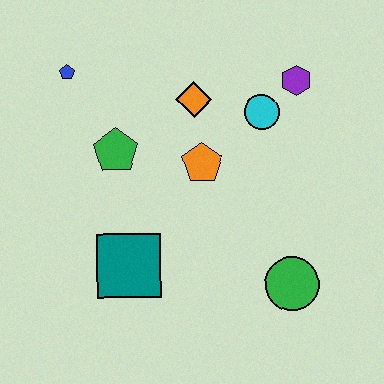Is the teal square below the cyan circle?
Yes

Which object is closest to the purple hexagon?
The cyan circle is closest to the purple hexagon.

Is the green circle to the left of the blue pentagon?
No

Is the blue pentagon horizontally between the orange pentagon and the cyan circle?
No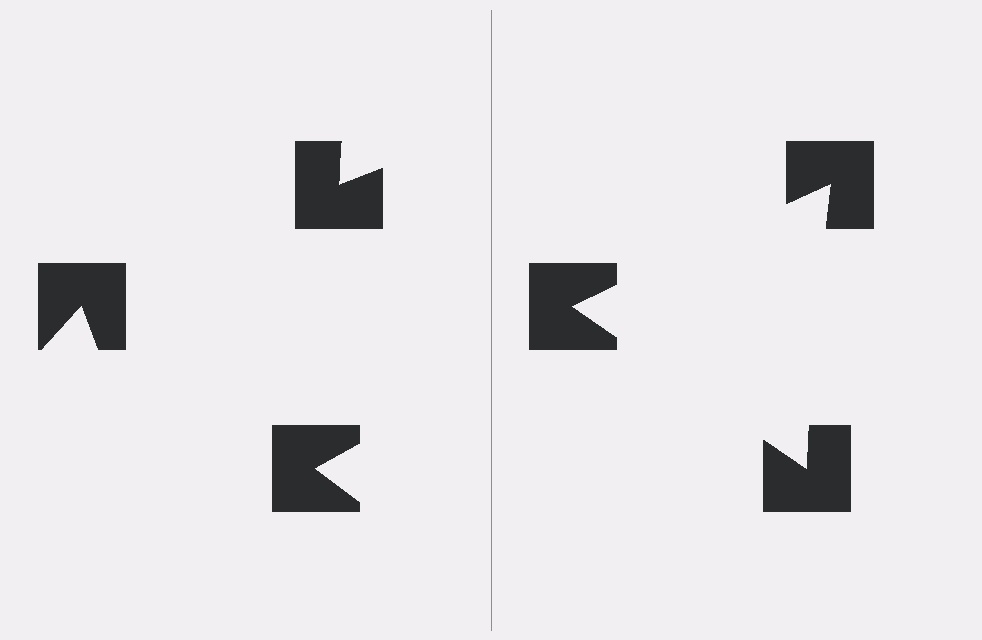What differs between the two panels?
The notched squares are positioned identically on both sides; only the wedge orientations differ. On the right they align to a triangle; on the left they are misaligned.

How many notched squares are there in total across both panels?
6 — 3 on each side.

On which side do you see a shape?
An illusory triangle appears on the right side. On the left side the wedge cuts are rotated, so no coherent shape forms.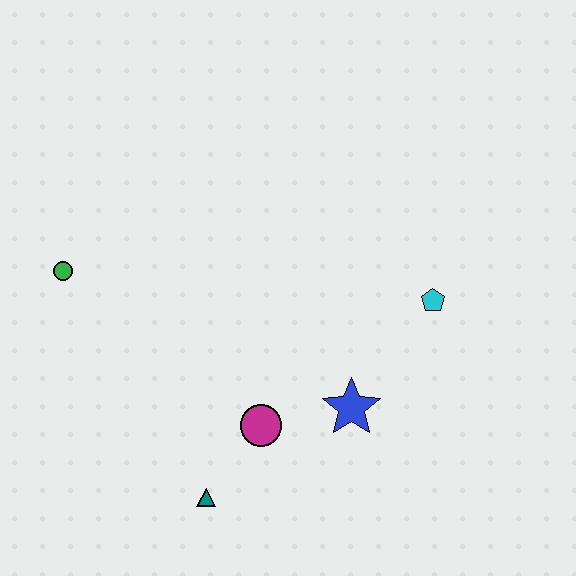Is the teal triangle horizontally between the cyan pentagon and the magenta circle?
No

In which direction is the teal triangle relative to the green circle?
The teal triangle is below the green circle.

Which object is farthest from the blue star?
The green circle is farthest from the blue star.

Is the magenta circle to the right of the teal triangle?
Yes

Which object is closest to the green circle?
The magenta circle is closest to the green circle.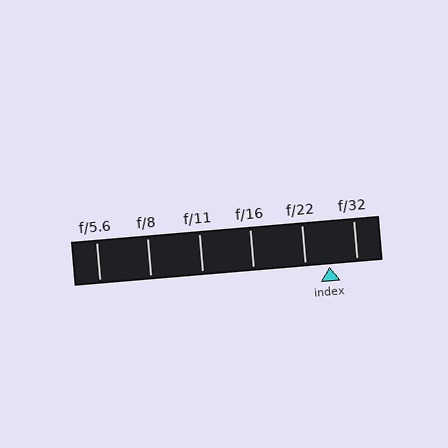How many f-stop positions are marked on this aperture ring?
There are 6 f-stop positions marked.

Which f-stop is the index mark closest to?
The index mark is closest to f/22.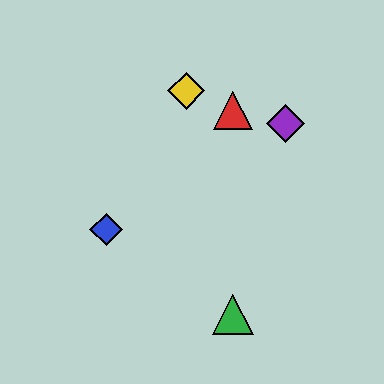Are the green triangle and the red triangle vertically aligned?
Yes, both are at x≈233.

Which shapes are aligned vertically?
The red triangle, the green triangle are aligned vertically.